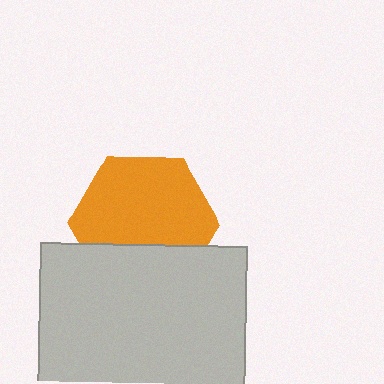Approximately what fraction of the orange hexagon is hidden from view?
Roughly 31% of the orange hexagon is hidden behind the light gray rectangle.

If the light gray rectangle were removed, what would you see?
You would see the complete orange hexagon.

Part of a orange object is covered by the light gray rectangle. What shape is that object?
It is a hexagon.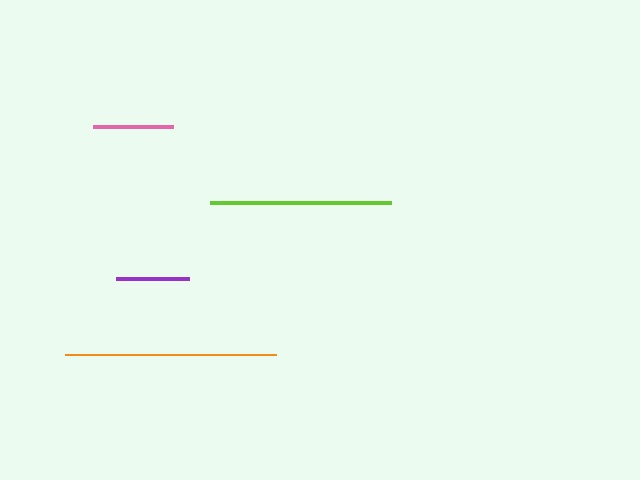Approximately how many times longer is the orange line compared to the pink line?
The orange line is approximately 2.6 times the length of the pink line.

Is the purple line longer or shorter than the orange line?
The orange line is longer than the purple line.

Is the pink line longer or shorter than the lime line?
The lime line is longer than the pink line.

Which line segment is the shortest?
The purple line is the shortest at approximately 73 pixels.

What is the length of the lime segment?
The lime segment is approximately 181 pixels long.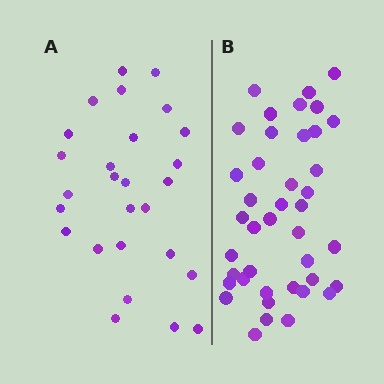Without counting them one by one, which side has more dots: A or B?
Region B (the right region) has more dots.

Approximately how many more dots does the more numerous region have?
Region B has approximately 15 more dots than region A.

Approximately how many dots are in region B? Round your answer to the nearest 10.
About 40 dots. (The exact count is 41, which rounds to 40.)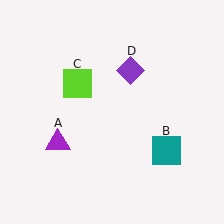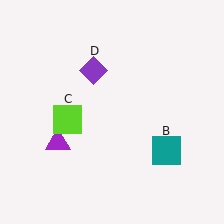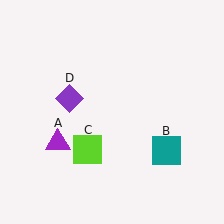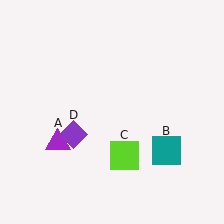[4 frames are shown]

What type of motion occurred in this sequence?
The lime square (object C), purple diamond (object D) rotated counterclockwise around the center of the scene.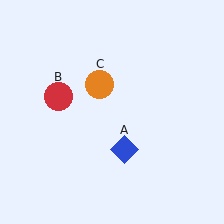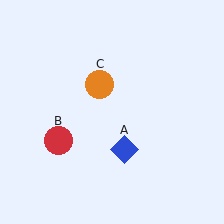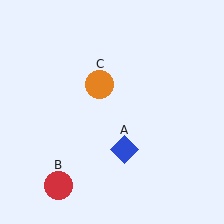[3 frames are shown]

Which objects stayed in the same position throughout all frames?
Blue diamond (object A) and orange circle (object C) remained stationary.